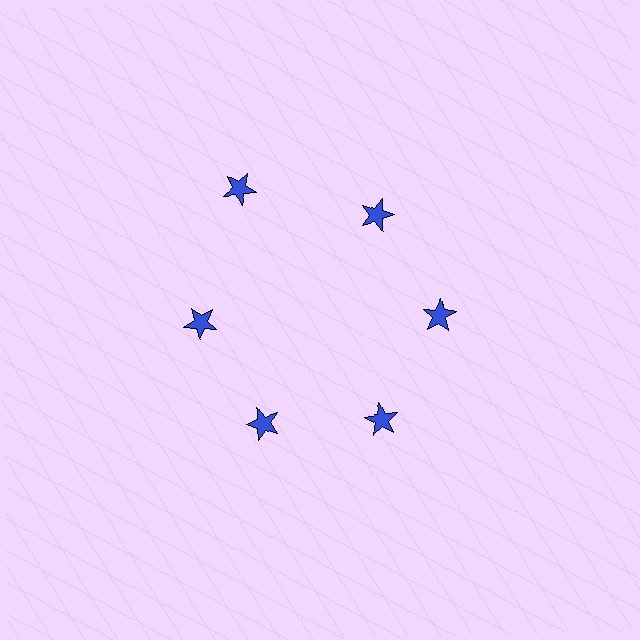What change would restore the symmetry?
The symmetry would be restored by moving it inward, back onto the ring so that all 6 stars sit at equal angles and equal distance from the center.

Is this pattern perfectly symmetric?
No. The 6 blue stars are arranged in a ring, but one element near the 11 o'clock position is pushed outward from the center, breaking the 6-fold rotational symmetry.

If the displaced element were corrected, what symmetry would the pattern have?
It would have 6-fold rotational symmetry — the pattern would map onto itself every 60 degrees.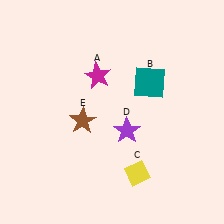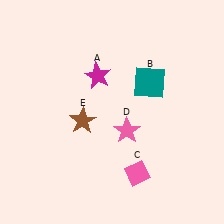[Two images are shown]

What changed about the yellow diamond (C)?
In Image 1, C is yellow. In Image 2, it changed to pink.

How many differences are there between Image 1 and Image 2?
There are 2 differences between the two images.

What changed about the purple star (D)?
In Image 1, D is purple. In Image 2, it changed to pink.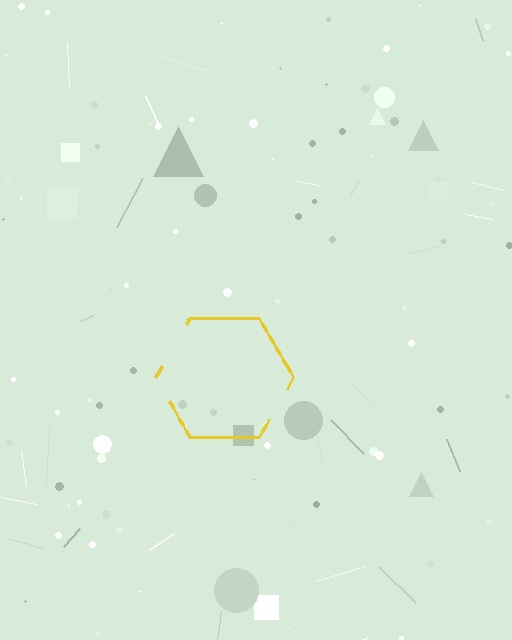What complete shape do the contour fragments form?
The contour fragments form a hexagon.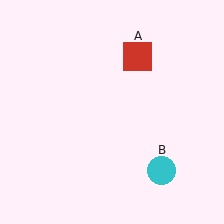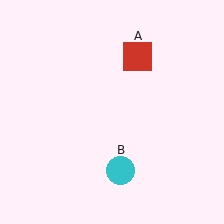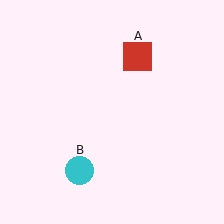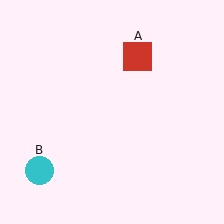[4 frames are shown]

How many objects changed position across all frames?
1 object changed position: cyan circle (object B).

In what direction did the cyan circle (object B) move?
The cyan circle (object B) moved left.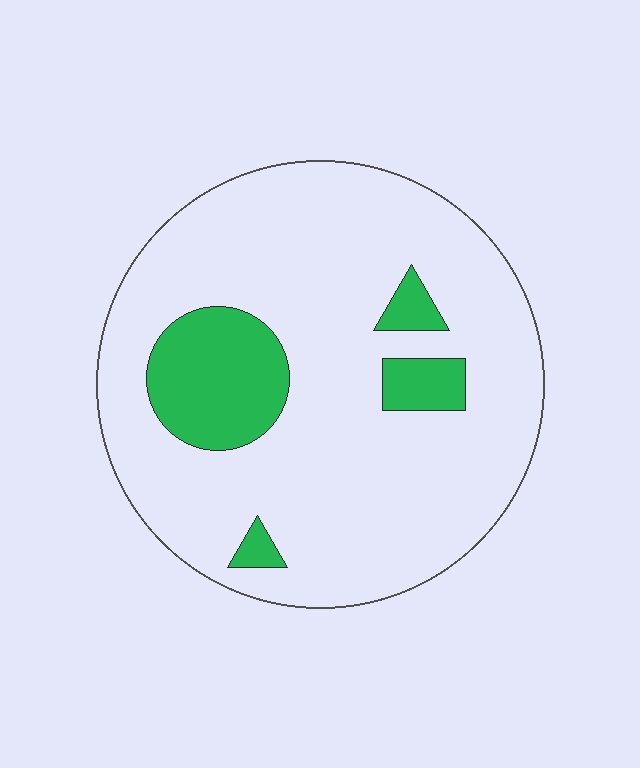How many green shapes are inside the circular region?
4.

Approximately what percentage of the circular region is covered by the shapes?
Approximately 15%.